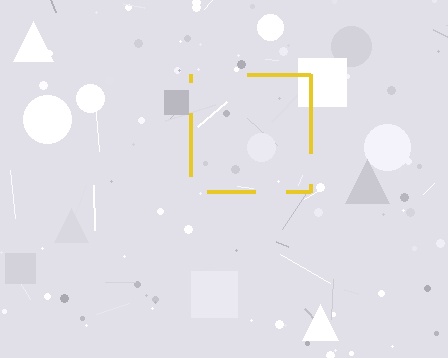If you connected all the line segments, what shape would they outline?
They would outline a square.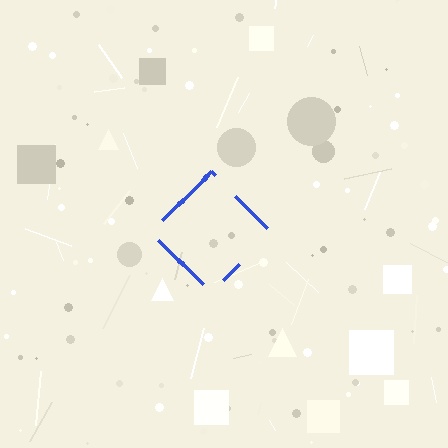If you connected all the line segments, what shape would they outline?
They would outline a diamond.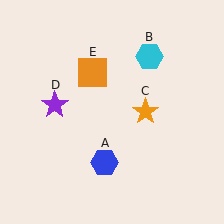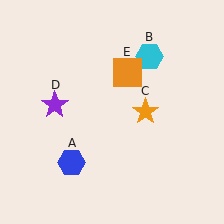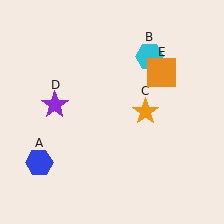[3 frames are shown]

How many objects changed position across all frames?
2 objects changed position: blue hexagon (object A), orange square (object E).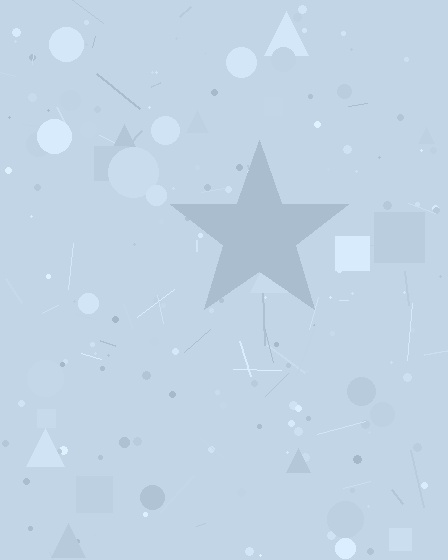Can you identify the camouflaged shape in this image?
The camouflaged shape is a star.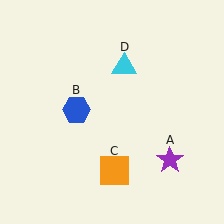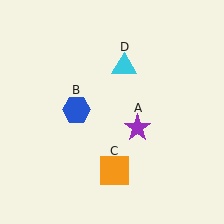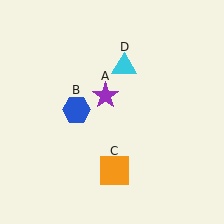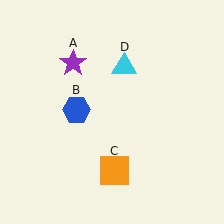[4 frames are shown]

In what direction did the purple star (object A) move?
The purple star (object A) moved up and to the left.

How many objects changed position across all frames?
1 object changed position: purple star (object A).